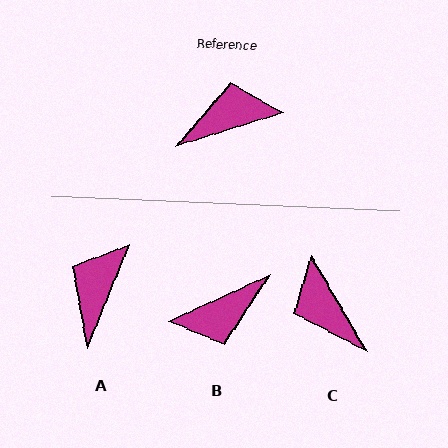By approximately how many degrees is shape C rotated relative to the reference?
Approximately 103 degrees counter-clockwise.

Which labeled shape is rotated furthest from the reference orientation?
B, about 172 degrees away.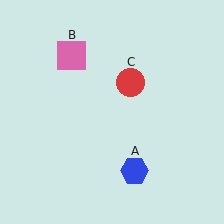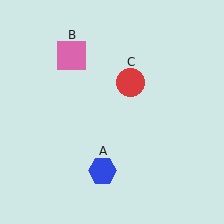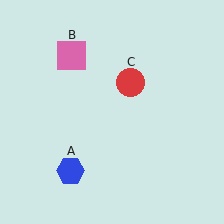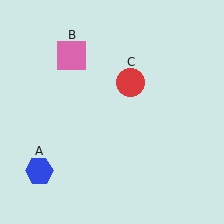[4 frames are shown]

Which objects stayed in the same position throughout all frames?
Pink square (object B) and red circle (object C) remained stationary.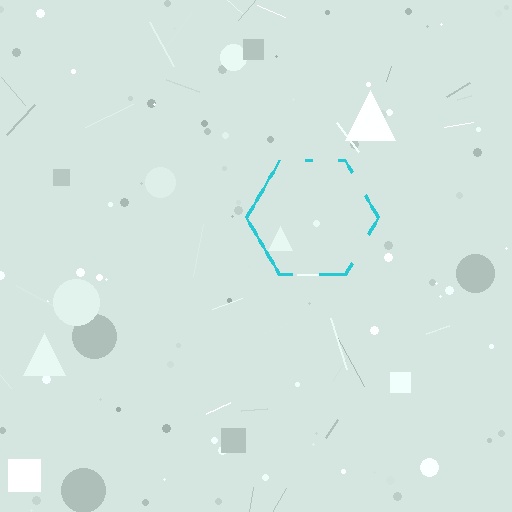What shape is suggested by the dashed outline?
The dashed outline suggests a hexagon.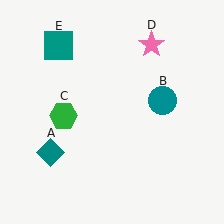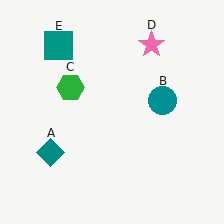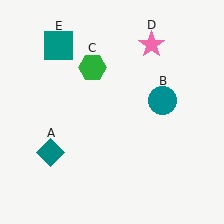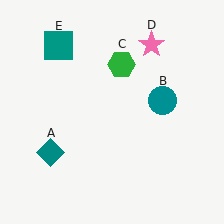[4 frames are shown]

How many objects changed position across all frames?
1 object changed position: green hexagon (object C).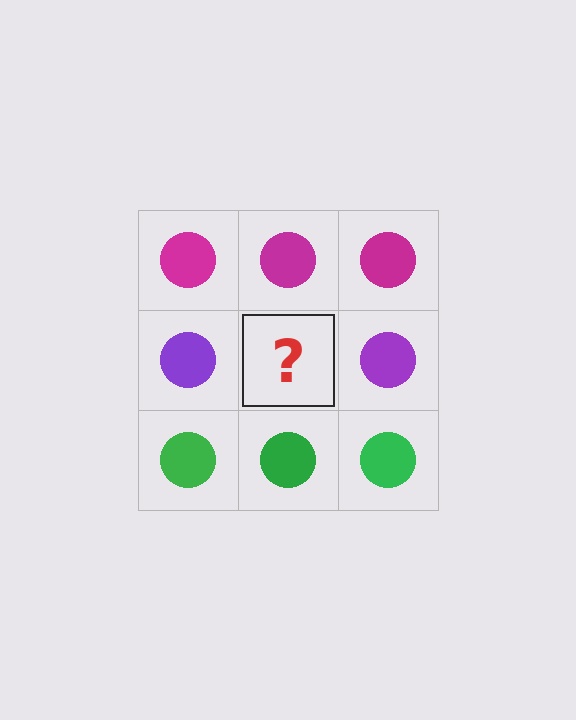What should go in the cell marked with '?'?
The missing cell should contain a purple circle.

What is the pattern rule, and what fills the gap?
The rule is that each row has a consistent color. The gap should be filled with a purple circle.